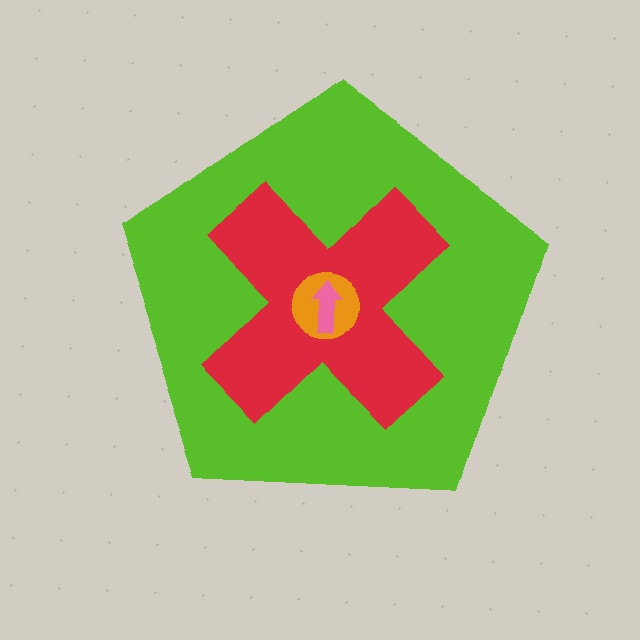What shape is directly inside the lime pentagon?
The red cross.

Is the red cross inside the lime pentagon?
Yes.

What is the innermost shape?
The pink arrow.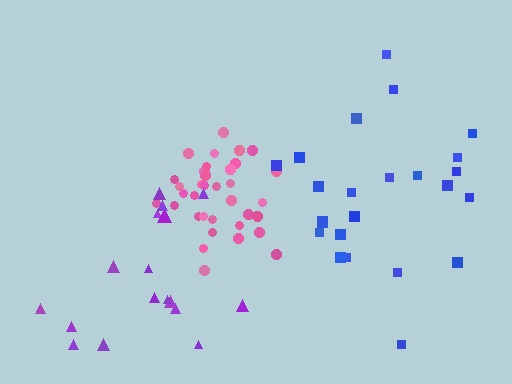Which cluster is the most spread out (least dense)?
Blue.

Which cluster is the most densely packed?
Pink.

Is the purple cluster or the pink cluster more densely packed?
Pink.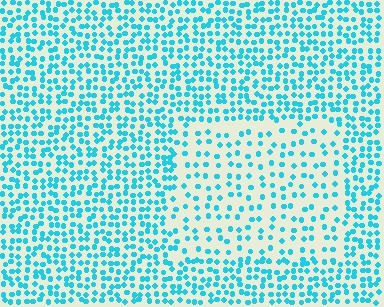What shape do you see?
I see a rectangle.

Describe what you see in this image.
The image contains small cyan elements arranged at two different densities. A rectangle-shaped region is visible where the elements are less densely packed than the surrounding area.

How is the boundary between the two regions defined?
The boundary is defined by a change in element density (approximately 1.9x ratio). All elements are the same color, size, and shape.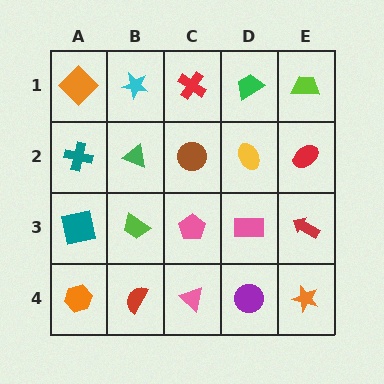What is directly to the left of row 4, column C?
A red semicircle.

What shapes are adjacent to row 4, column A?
A teal square (row 3, column A), a red semicircle (row 4, column B).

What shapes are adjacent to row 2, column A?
An orange diamond (row 1, column A), a teal square (row 3, column A), a green triangle (row 2, column B).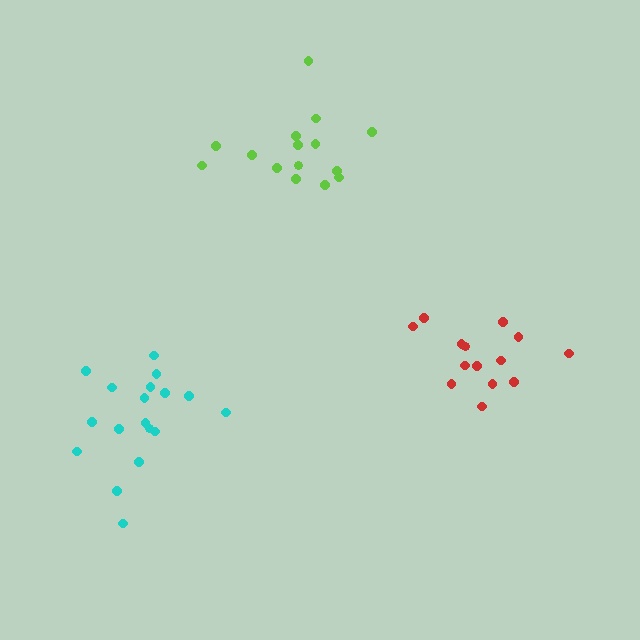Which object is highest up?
The lime cluster is topmost.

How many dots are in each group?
Group 1: 14 dots, Group 2: 18 dots, Group 3: 15 dots (47 total).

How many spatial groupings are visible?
There are 3 spatial groupings.